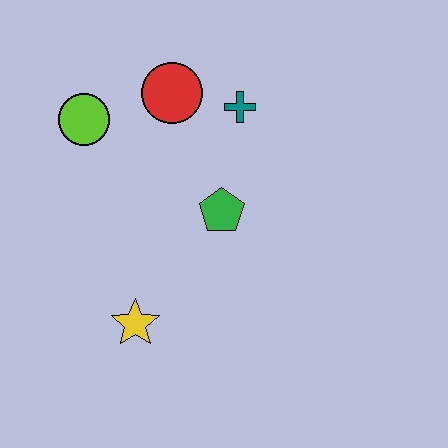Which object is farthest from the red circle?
The yellow star is farthest from the red circle.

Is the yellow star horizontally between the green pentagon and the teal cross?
No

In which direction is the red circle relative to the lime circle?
The red circle is to the right of the lime circle.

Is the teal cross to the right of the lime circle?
Yes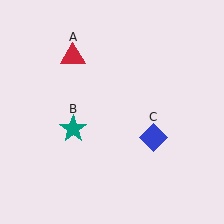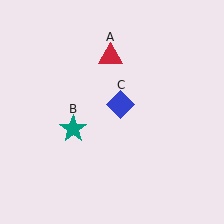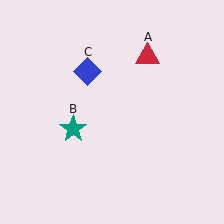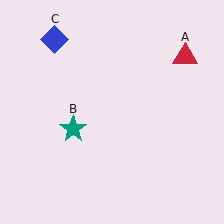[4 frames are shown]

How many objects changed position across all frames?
2 objects changed position: red triangle (object A), blue diamond (object C).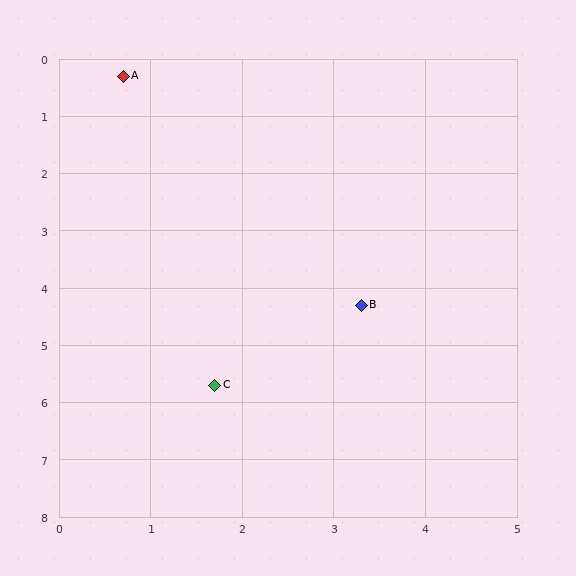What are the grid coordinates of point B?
Point B is at approximately (3.3, 4.3).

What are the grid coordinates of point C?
Point C is at approximately (1.7, 5.7).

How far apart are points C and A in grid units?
Points C and A are about 5.5 grid units apart.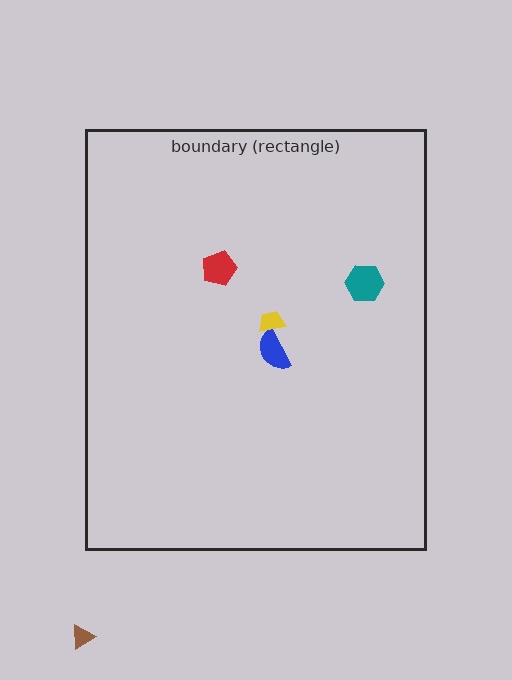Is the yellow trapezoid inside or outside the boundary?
Inside.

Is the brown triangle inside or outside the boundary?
Outside.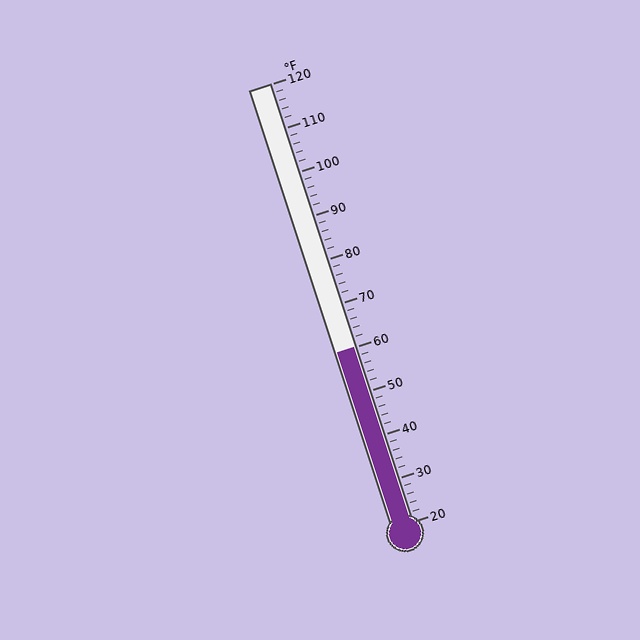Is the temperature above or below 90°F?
The temperature is below 90°F.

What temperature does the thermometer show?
The thermometer shows approximately 60°F.